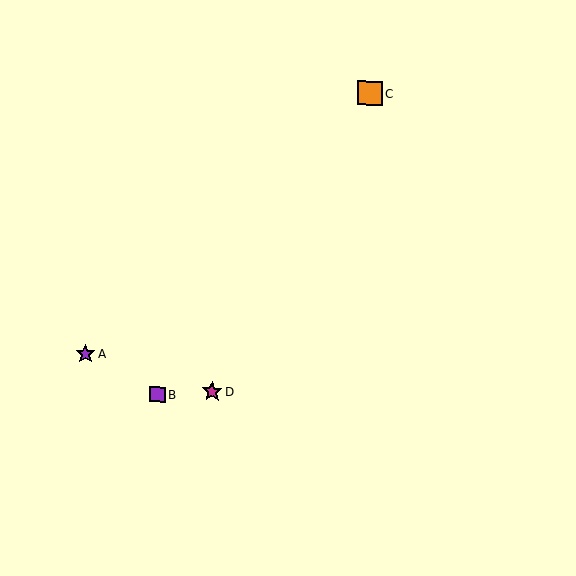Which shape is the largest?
The orange square (labeled C) is the largest.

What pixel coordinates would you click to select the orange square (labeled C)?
Click at (370, 93) to select the orange square C.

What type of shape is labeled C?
Shape C is an orange square.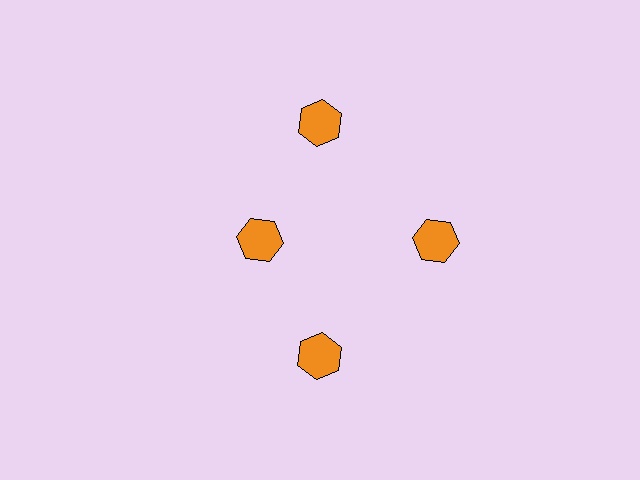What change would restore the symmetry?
The symmetry would be restored by moving it outward, back onto the ring so that all 4 hexagons sit at equal angles and equal distance from the center.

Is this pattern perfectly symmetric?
No. The 4 orange hexagons are arranged in a ring, but one element near the 9 o'clock position is pulled inward toward the center, breaking the 4-fold rotational symmetry.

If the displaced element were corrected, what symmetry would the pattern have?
It would have 4-fold rotational symmetry — the pattern would map onto itself every 90 degrees.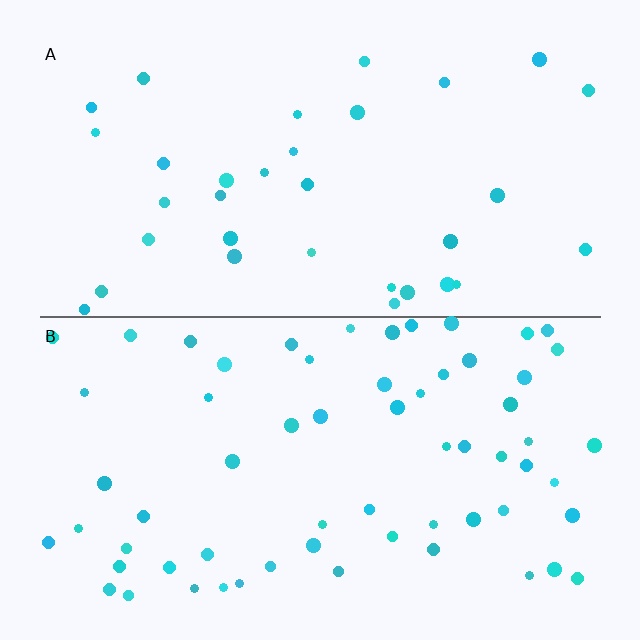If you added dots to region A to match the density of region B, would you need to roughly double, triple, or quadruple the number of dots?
Approximately double.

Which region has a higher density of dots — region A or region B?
B (the bottom).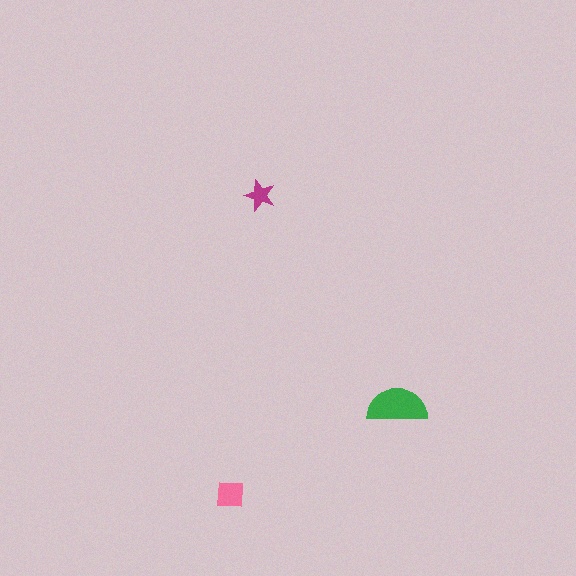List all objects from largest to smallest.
The green semicircle, the pink square, the magenta star.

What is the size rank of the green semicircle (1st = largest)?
1st.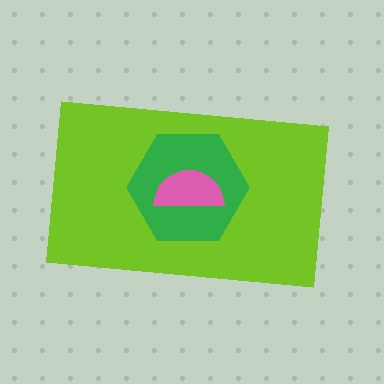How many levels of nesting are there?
3.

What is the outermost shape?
The lime rectangle.